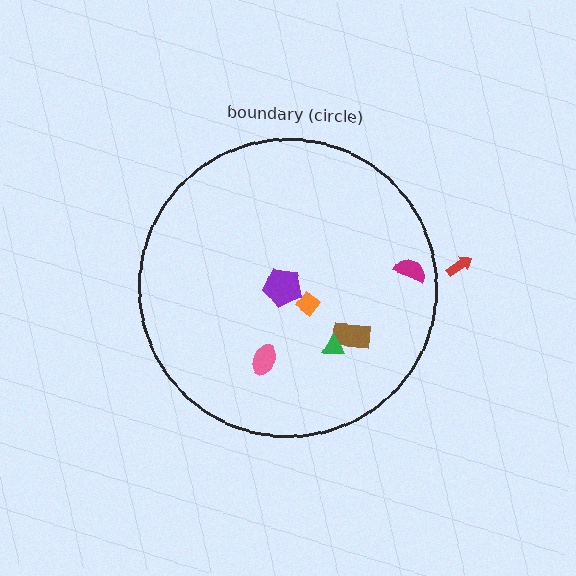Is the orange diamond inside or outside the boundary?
Inside.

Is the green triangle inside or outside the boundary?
Inside.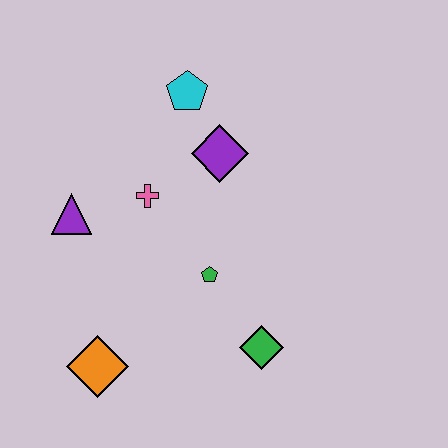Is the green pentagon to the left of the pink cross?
No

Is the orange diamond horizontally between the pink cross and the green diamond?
No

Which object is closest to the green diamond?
The green pentagon is closest to the green diamond.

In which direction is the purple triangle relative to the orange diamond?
The purple triangle is above the orange diamond.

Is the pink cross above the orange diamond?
Yes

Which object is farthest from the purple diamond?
The orange diamond is farthest from the purple diamond.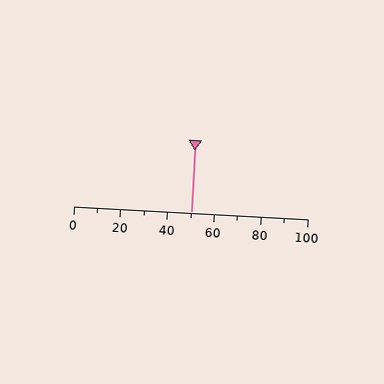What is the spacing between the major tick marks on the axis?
The major ticks are spaced 20 apart.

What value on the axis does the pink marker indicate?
The marker indicates approximately 50.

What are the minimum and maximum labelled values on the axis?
The axis runs from 0 to 100.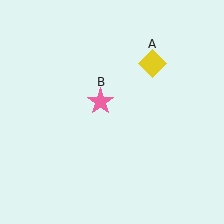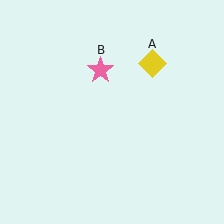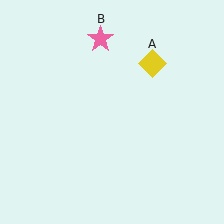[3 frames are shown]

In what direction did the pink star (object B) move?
The pink star (object B) moved up.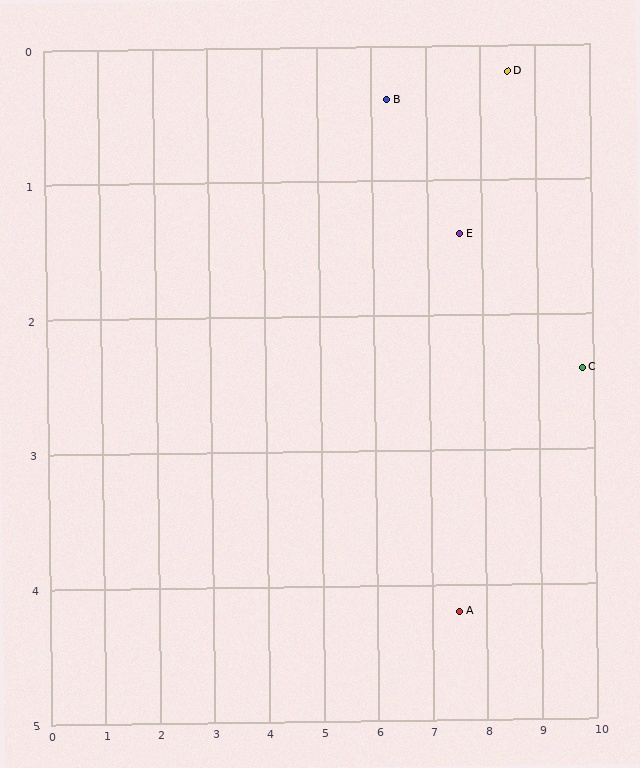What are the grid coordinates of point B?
Point B is at approximately (6.3, 0.4).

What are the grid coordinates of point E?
Point E is at approximately (7.6, 1.4).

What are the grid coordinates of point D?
Point D is at approximately (8.5, 0.2).